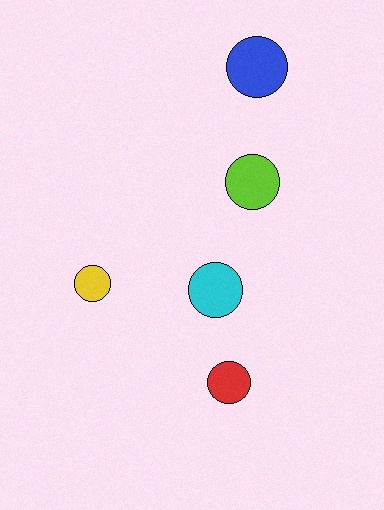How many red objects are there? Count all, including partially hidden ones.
There is 1 red object.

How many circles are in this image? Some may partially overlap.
There are 5 circles.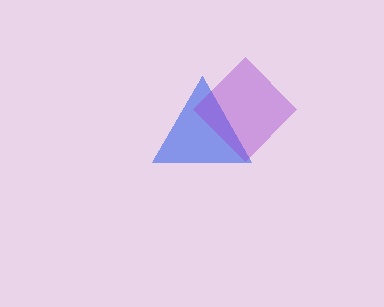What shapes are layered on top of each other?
The layered shapes are: a blue triangle, a purple diamond.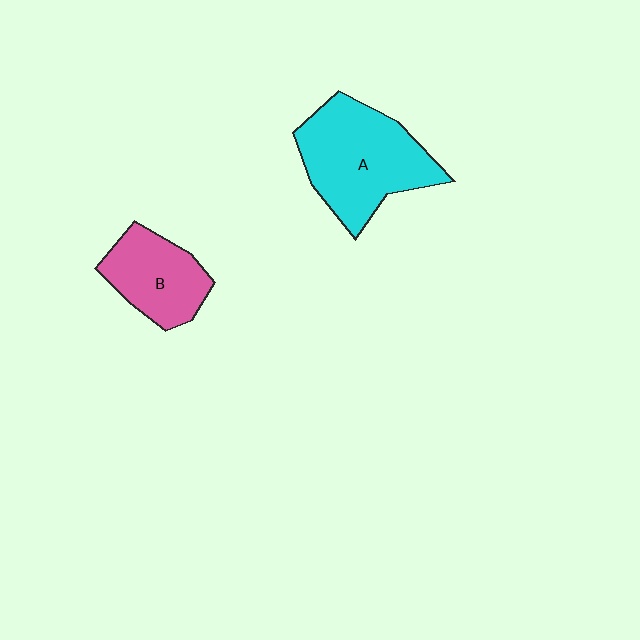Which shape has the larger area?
Shape A (cyan).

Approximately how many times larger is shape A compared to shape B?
Approximately 1.6 times.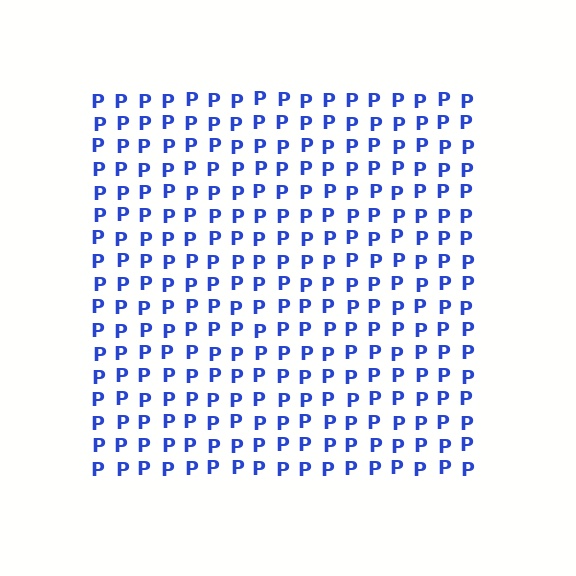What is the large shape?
The large shape is a square.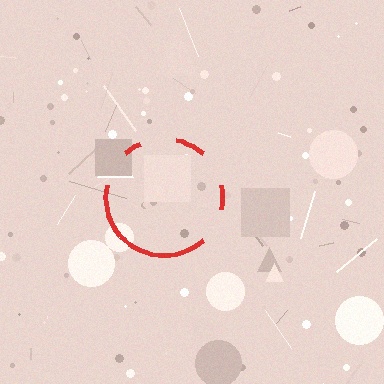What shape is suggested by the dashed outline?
The dashed outline suggests a circle.